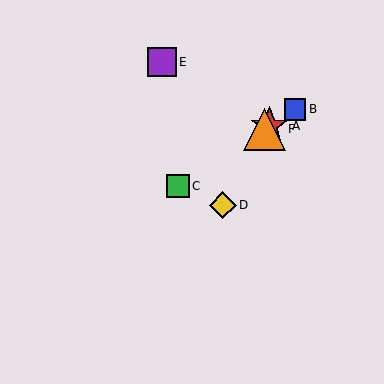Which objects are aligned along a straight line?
Objects A, B, C, F are aligned along a straight line.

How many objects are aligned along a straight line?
4 objects (A, B, C, F) are aligned along a straight line.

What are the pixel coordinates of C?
Object C is at (178, 186).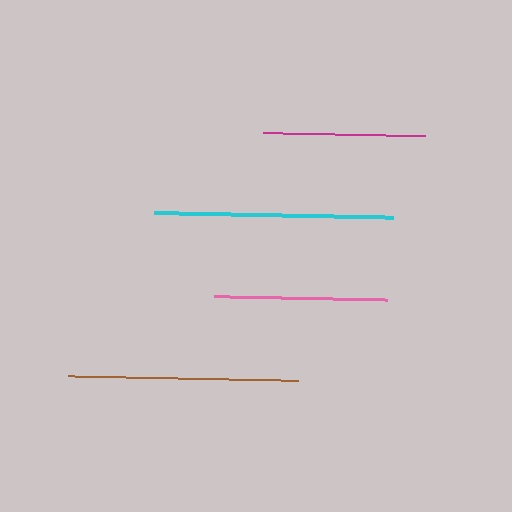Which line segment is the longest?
The cyan line is the longest at approximately 238 pixels.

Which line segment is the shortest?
The magenta line is the shortest at approximately 162 pixels.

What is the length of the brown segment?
The brown segment is approximately 230 pixels long.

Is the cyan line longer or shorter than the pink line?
The cyan line is longer than the pink line.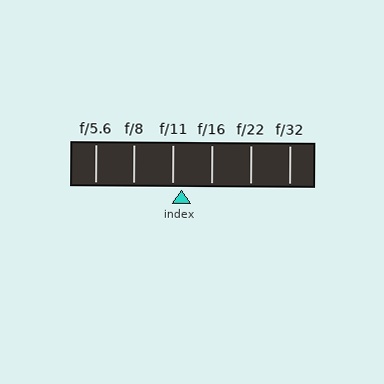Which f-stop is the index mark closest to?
The index mark is closest to f/11.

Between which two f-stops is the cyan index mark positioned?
The index mark is between f/11 and f/16.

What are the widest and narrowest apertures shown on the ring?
The widest aperture shown is f/5.6 and the narrowest is f/32.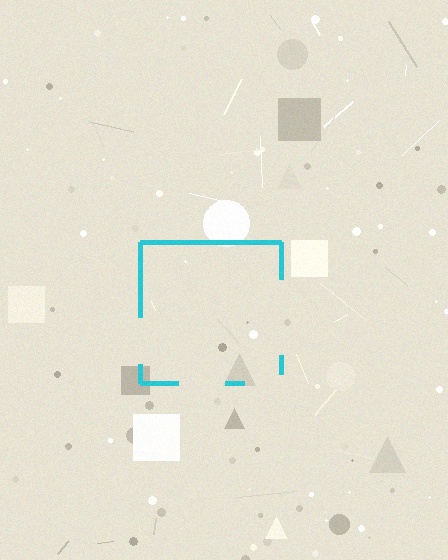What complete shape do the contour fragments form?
The contour fragments form a square.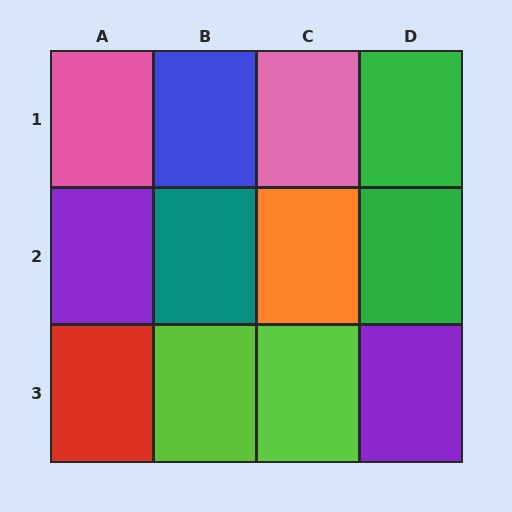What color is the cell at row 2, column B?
Teal.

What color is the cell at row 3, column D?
Purple.